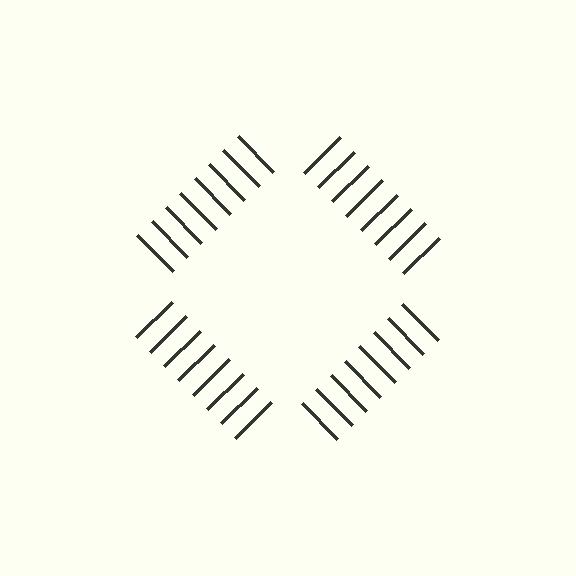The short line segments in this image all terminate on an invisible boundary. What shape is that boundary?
An illusory square — the line segments terminate on its edges but no continuous stroke is drawn.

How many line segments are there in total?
32 — 8 along each of the 4 edges.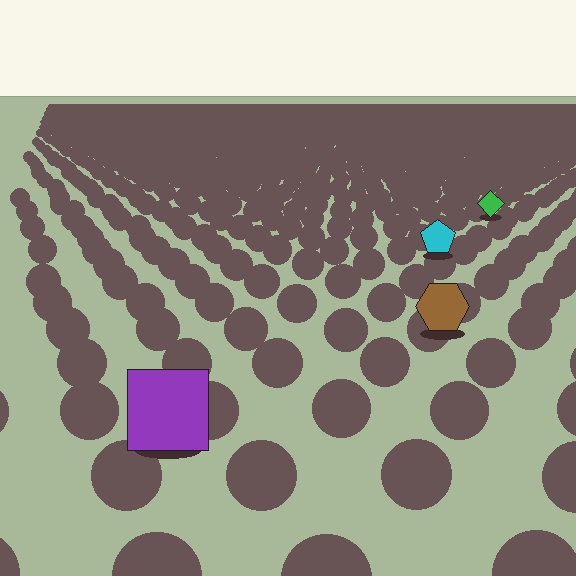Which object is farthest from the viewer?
The green diamond is farthest from the viewer. It appears smaller and the ground texture around it is denser.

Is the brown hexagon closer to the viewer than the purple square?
No. The purple square is closer — you can tell from the texture gradient: the ground texture is coarser near it.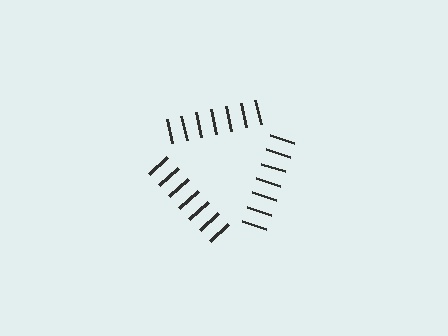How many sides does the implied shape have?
3 sides — the line-ends trace a triangle.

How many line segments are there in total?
21 — 7 along each of the 3 edges.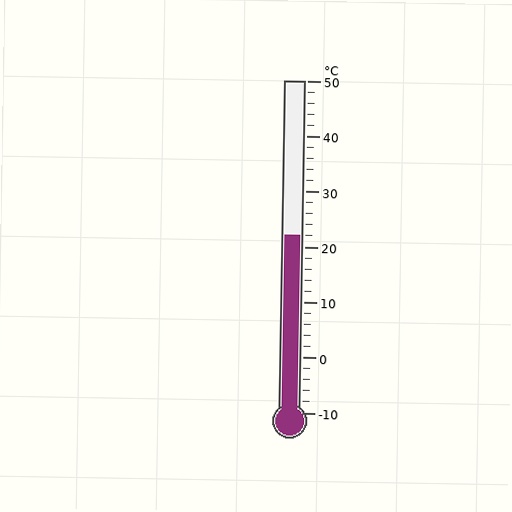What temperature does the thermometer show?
The thermometer shows approximately 22°C.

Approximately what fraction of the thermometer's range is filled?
The thermometer is filled to approximately 55% of its range.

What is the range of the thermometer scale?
The thermometer scale ranges from -10°C to 50°C.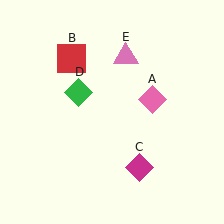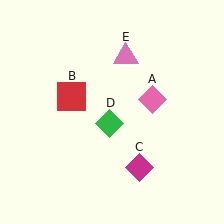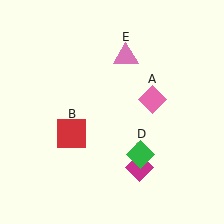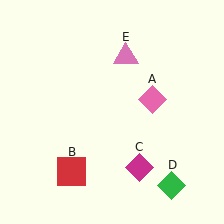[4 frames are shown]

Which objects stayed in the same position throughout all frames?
Pink diamond (object A) and magenta diamond (object C) and pink triangle (object E) remained stationary.